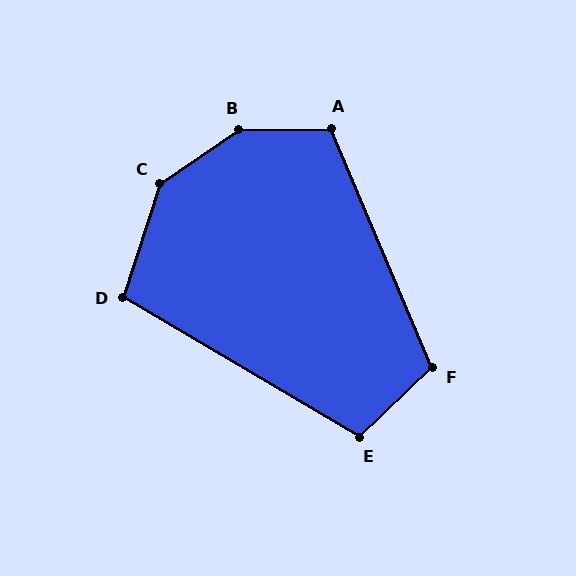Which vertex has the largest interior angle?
B, at approximately 147 degrees.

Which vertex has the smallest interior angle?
D, at approximately 103 degrees.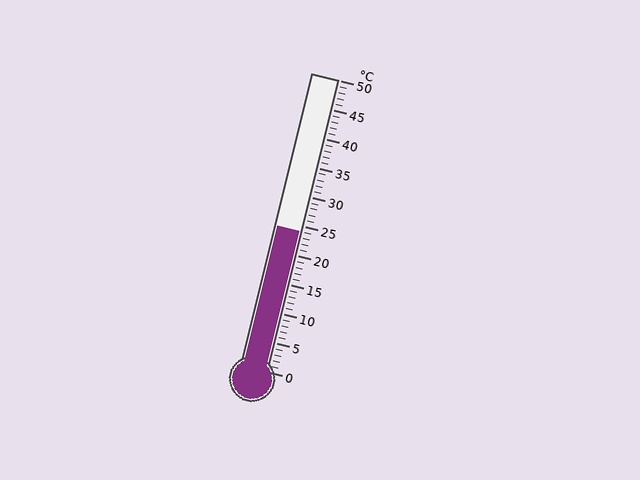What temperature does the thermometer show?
The thermometer shows approximately 24°C.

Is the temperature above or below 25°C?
The temperature is below 25°C.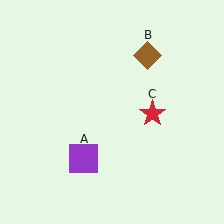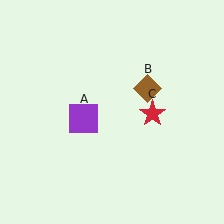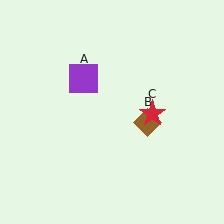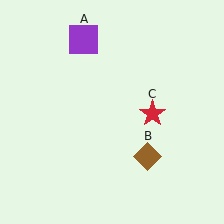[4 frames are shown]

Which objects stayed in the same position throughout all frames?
Red star (object C) remained stationary.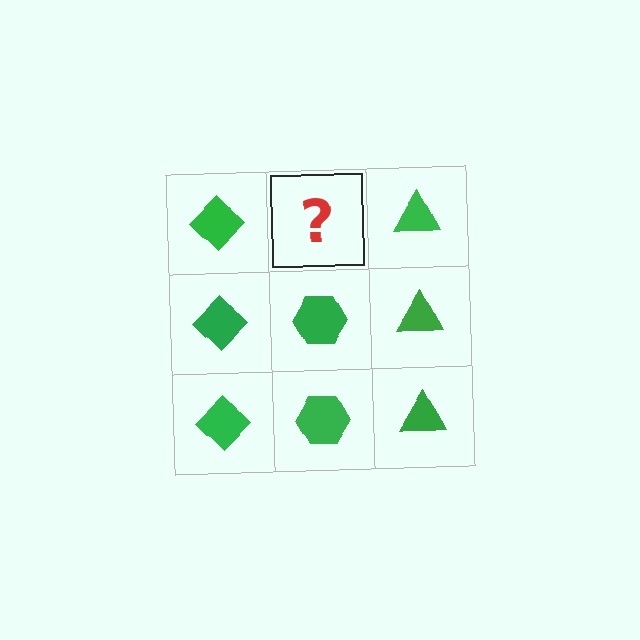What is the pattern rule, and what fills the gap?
The rule is that each column has a consistent shape. The gap should be filled with a green hexagon.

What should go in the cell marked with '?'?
The missing cell should contain a green hexagon.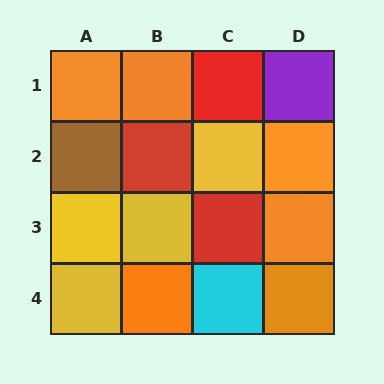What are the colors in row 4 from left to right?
Yellow, orange, cyan, orange.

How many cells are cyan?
1 cell is cyan.